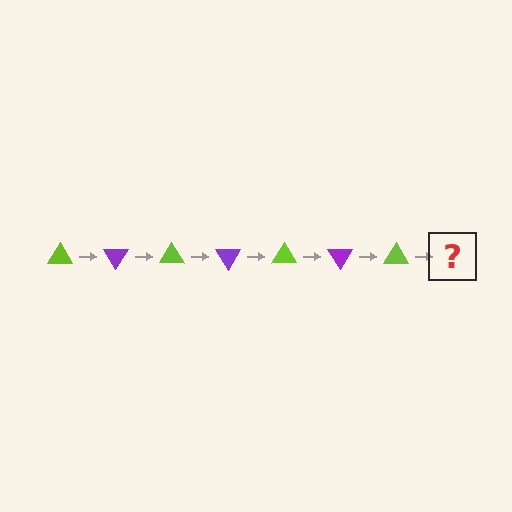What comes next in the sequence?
The next element should be a purple triangle, rotated 420 degrees from the start.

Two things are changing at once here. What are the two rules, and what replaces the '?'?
The two rules are that it rotates 60 degrees each step and the color cycles through lime and purple. The '?' should be a purple triangle, rotated 420 degrees from the start.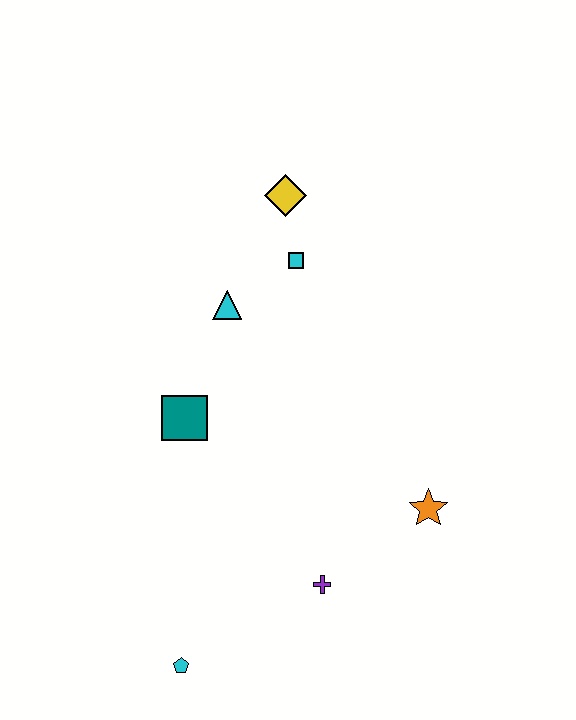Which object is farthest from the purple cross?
The yellow diamond is farthest from the purple cross.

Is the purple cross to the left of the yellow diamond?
No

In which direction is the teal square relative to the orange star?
The teal square is to the left of the orange star.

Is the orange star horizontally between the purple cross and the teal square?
No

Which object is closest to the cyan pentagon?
The purple cross is closest to the cyan pentagon.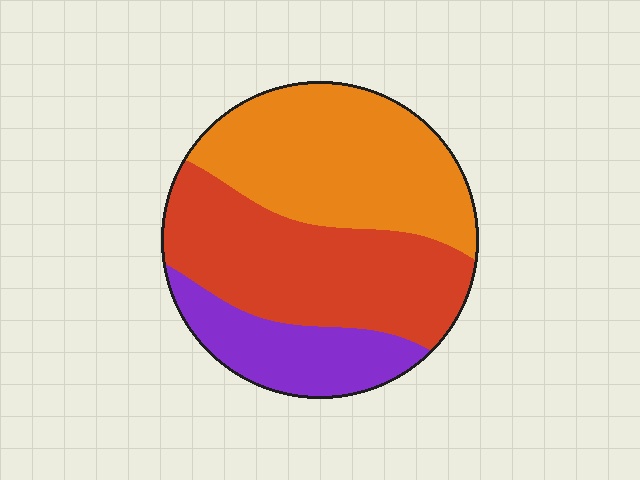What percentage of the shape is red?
Red covers around 40% of the shape.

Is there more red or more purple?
Red.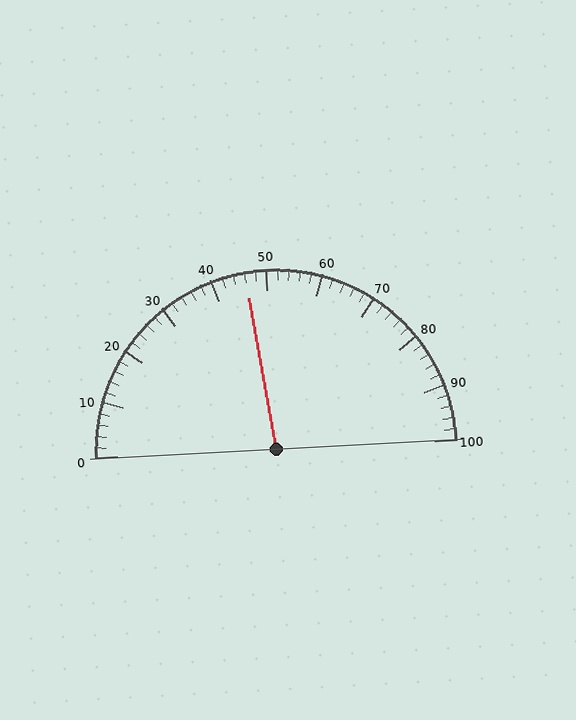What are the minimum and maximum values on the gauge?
The gauge ranges from 0 to 100.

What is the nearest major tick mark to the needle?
The nearest major tick mark is 50.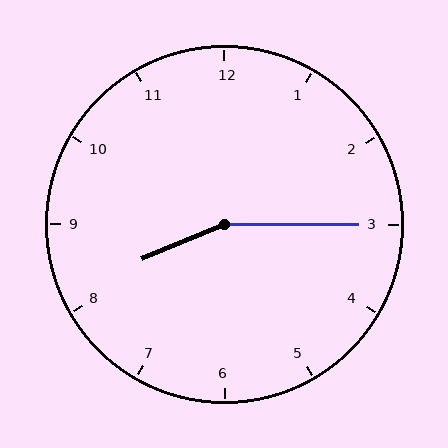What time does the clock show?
8:15.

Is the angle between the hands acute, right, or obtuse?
It is obtuse.